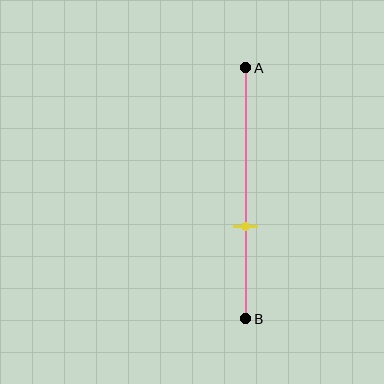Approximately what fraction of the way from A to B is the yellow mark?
The yellow mark is approximately 65% of the way from A to B.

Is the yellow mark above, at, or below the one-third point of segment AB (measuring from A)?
The yellow mark is below the one-third point of segment AB.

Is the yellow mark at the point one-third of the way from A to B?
No, the mark is at about 65% from A, not at the 33% one-third point.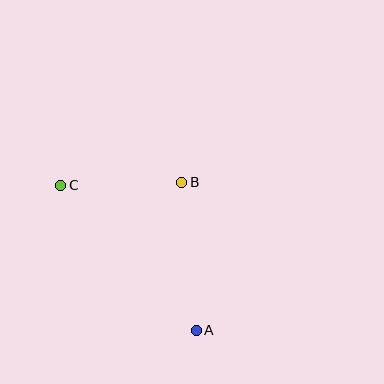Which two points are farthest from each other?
Points A and C are farthest from each other.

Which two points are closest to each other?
Points B and C are closest to each other.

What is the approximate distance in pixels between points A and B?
The distance between A and B is approximately 149 pixels.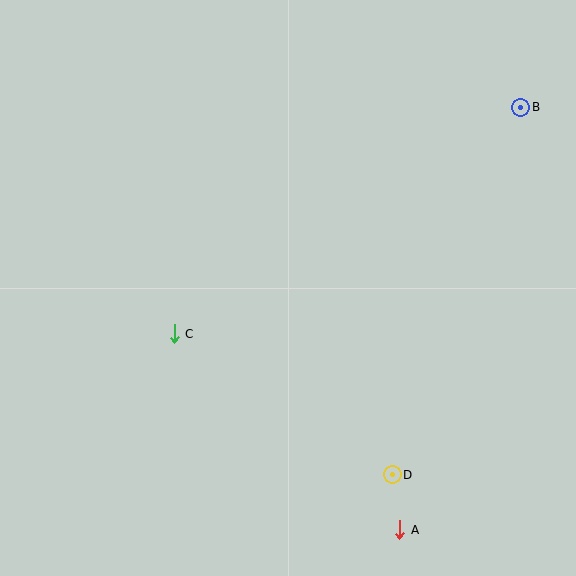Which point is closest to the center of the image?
Point C at (174, 334) is closest to the center.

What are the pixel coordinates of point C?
Point C is at (174, 334).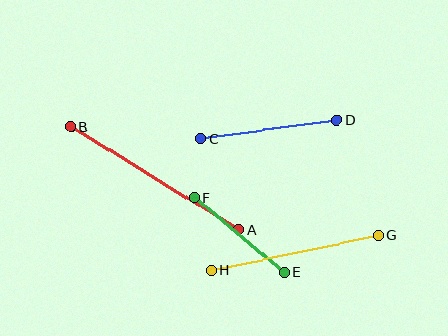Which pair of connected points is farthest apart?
Points A and B are farthest apart.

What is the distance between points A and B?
The distance is approximately 197 pixels.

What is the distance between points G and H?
The distance is approximately 170 pixels.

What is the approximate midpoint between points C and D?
The midpoint is at approximately (269, 130) pixels.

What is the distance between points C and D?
The distance is approximately 138 pixels.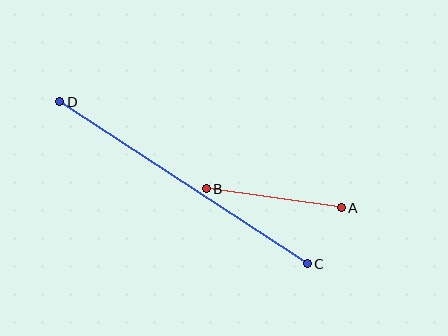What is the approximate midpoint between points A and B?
The midpoint is at approximately (274, 198) pixels.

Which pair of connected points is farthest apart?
Points C and D are farthest apart.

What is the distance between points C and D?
The distance is approximately 296 pixels.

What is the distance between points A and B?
The distance is approximately 136 pixels.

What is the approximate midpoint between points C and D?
The midpoint is at approximately (184, 183) pixels.